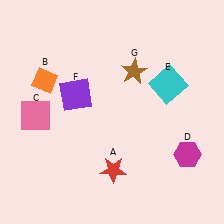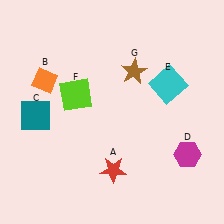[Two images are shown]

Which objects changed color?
C changed from pink to teal. F changed from purple to lime.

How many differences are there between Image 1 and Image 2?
There are 2 differences between the two images.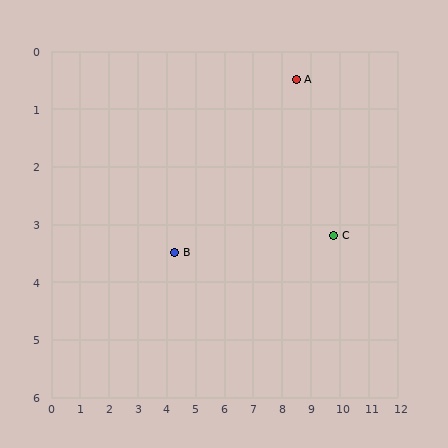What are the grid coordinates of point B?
Point B is at approximately (4.3, 3.5).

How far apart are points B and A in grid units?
Points B and A are about 5.2 grid units apart.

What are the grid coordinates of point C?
Point C is at approximately (9.8, 3.2).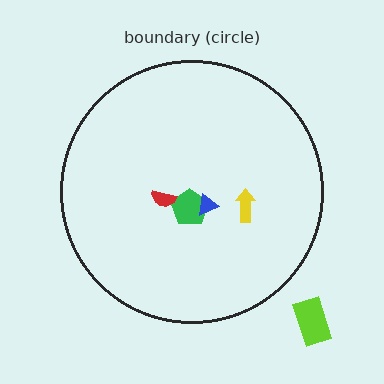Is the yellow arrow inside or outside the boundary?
Inside.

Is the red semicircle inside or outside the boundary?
Inside.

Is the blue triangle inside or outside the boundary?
Inside.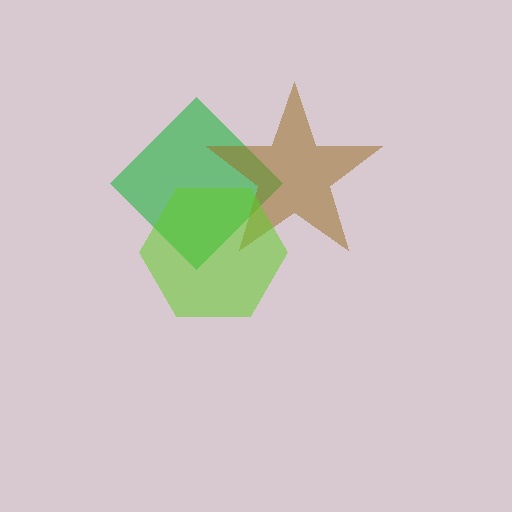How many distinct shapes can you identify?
There are 3 distinct shapes: a green diamond, a brown star, a lime hexagon.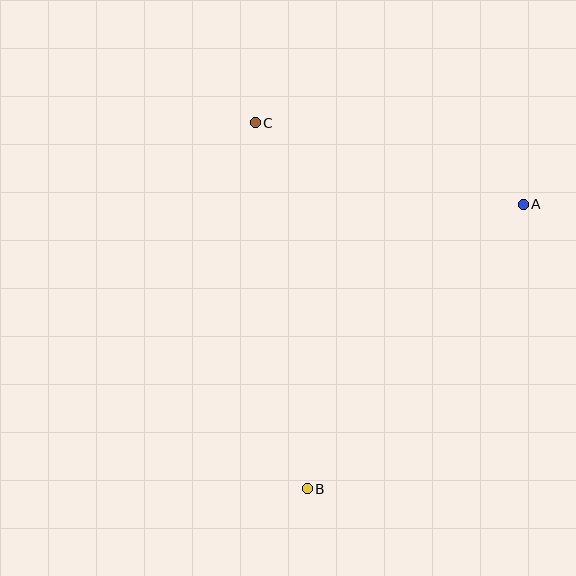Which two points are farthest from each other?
Points B and C are farthest from each other.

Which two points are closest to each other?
Points A and C are closest to each other.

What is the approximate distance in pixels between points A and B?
The distance between A and B is approximately 357 pixels.